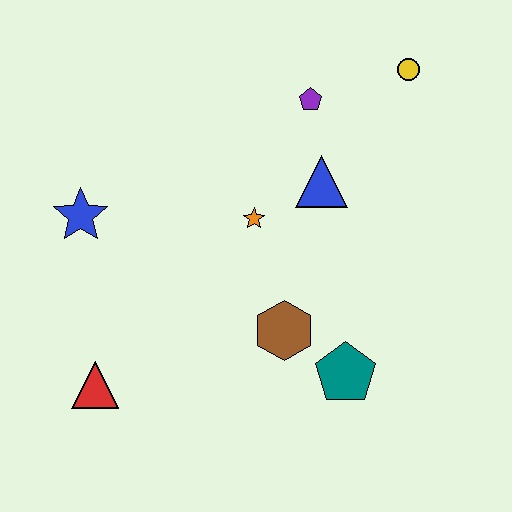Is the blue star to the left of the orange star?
Yes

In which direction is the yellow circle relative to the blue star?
The yellow circle is to the right of the blue star.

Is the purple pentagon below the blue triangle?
No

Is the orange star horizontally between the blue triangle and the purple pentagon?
No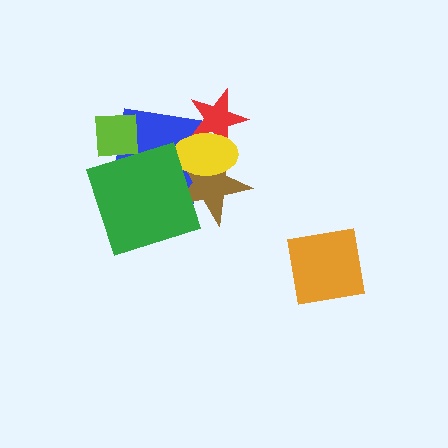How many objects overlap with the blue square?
4 objects overlap with the blue square.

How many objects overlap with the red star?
2 objects overlap with the red star.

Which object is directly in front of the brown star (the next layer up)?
The red star is directly in front of the brown star.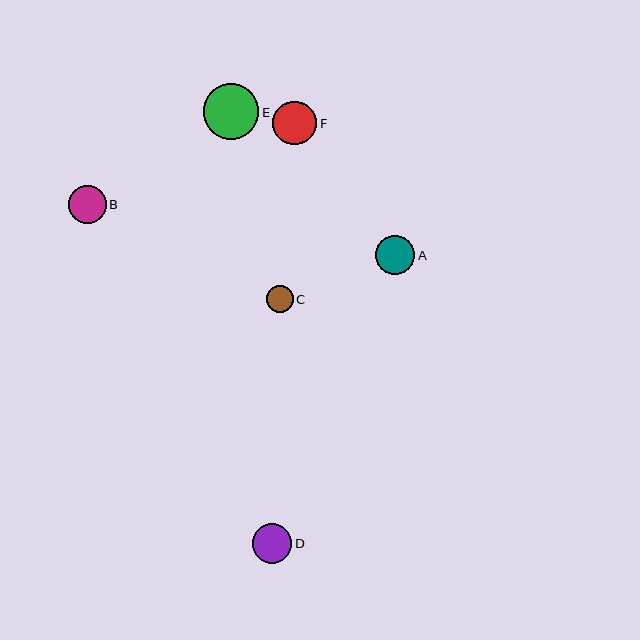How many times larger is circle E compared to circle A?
Circle E is approximately 1.4 times the size of circle A.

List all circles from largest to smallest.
From largest to smallest: E, F, D, A, B, C.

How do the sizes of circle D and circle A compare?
Circle D and circle A are approximately the same size.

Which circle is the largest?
Circle E is the largest with a size of approximately 55 pixels.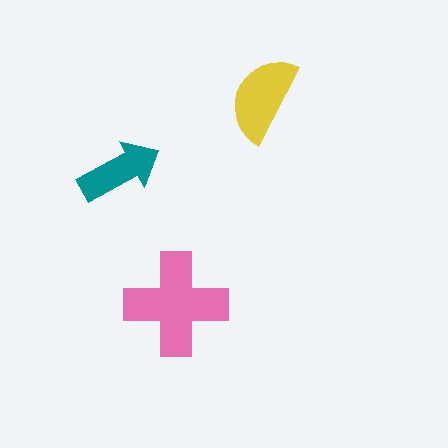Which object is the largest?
The pink cross.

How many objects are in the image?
There are 3 objects in the image.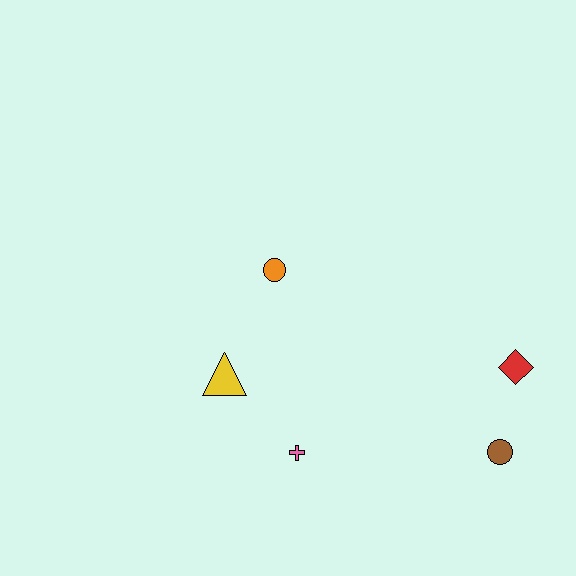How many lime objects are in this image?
There are no lime objects.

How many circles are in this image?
There are 2 circles.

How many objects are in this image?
There are 5 objects.